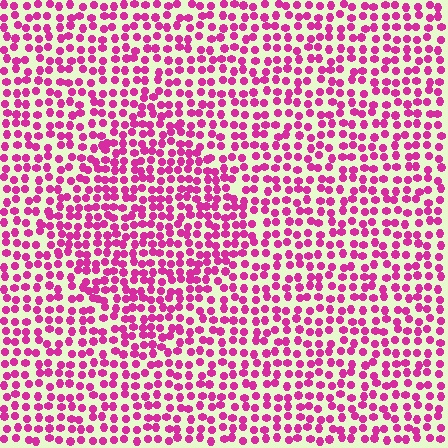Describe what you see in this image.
The image contains small magenta elements arranged at two different densities. A diamond-shaped region is visible where the elements are more densely packed than the surrounding area.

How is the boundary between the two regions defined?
The boundary is defined by a change in element density (approximately 1.4x ratio). All elements are the same color, size, and shape.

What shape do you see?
I see a diamond.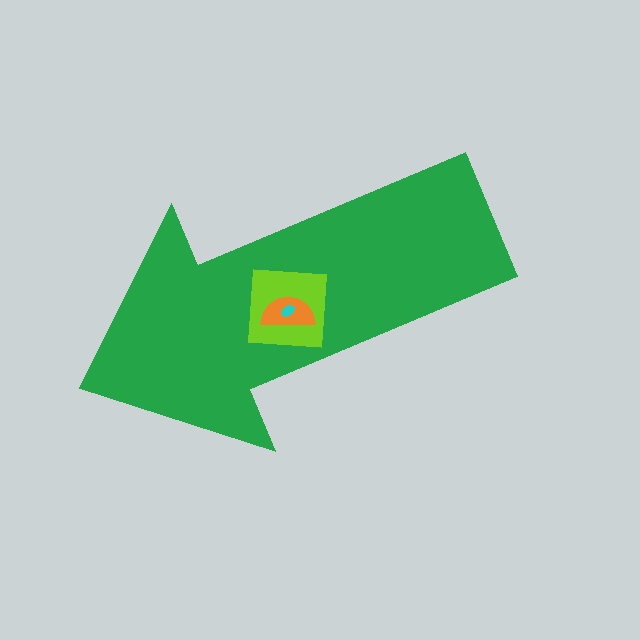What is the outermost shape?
The green arrow.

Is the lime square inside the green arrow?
Yes.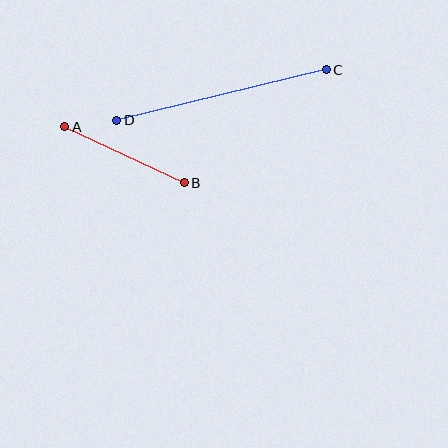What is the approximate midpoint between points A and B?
The midpoint is at approximately (124, 155) pixels.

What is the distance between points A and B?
The distance is approximately 132 pixels.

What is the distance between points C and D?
The distance is approximately 215 pixels.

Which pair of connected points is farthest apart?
Points C and D are farthest apart.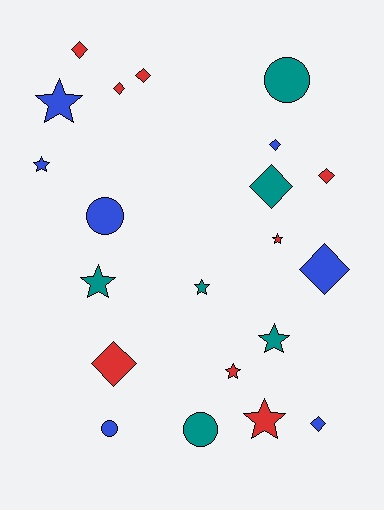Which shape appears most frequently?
Diamond, with 9 objects.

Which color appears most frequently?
Red, with 8 objects.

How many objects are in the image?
There are 21 objects.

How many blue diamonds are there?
There are 3 blue diamonds.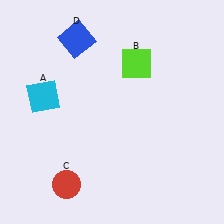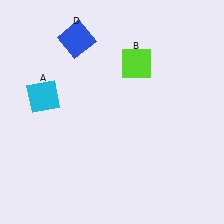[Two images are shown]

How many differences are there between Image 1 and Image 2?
There is 1 difference between the two images.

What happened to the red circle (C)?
The red circle (C) was removed in Image 2. It was in the bottom-left area of Image 1.